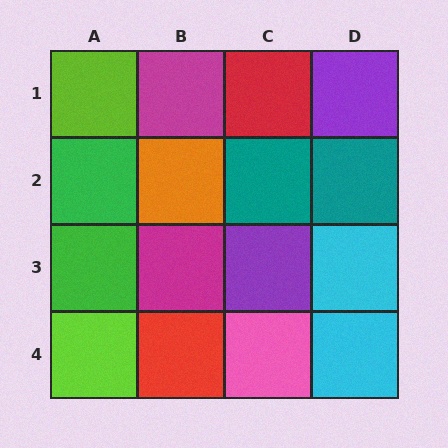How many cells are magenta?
2 cells are magenta.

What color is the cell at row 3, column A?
Green.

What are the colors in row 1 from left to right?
Lime, magenta, red, purple.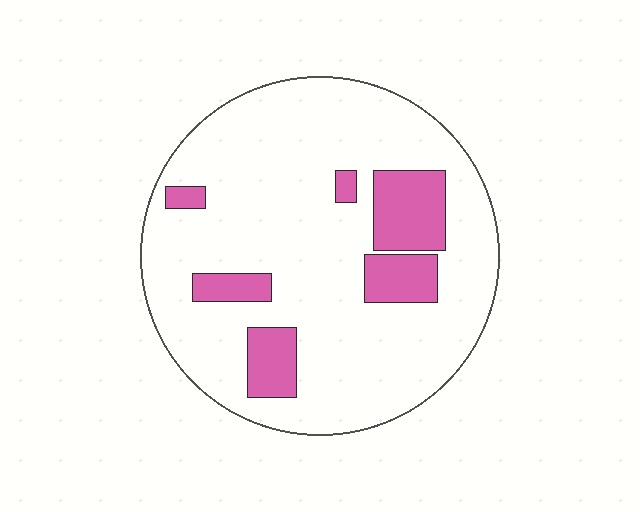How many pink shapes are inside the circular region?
6.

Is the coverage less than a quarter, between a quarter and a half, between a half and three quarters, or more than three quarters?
Less than a quarter.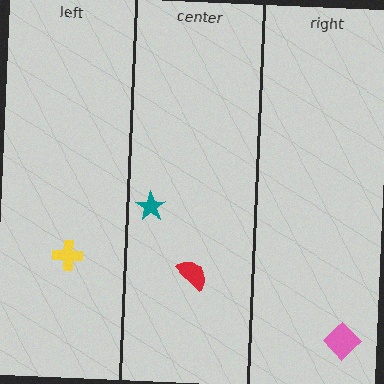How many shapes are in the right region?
1.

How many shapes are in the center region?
2.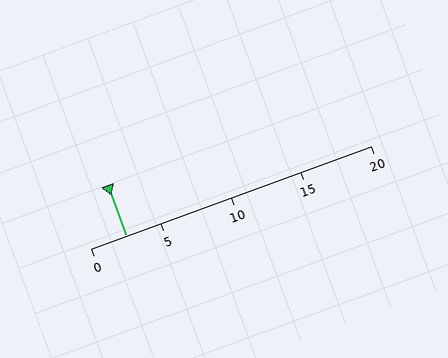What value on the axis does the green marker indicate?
The marker indicates approximately 2.5.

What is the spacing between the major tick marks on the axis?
The major ticks are spaced 5 apart.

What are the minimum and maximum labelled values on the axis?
The axis runs from 0 to 20.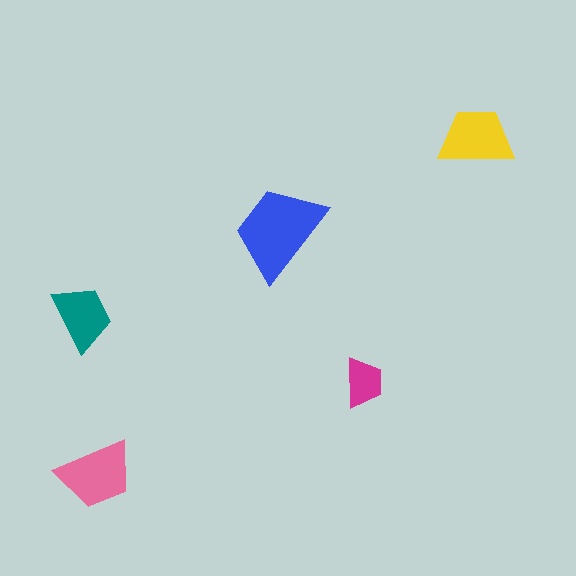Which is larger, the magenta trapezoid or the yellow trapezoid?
The yellow one.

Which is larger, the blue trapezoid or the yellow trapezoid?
The blue one.